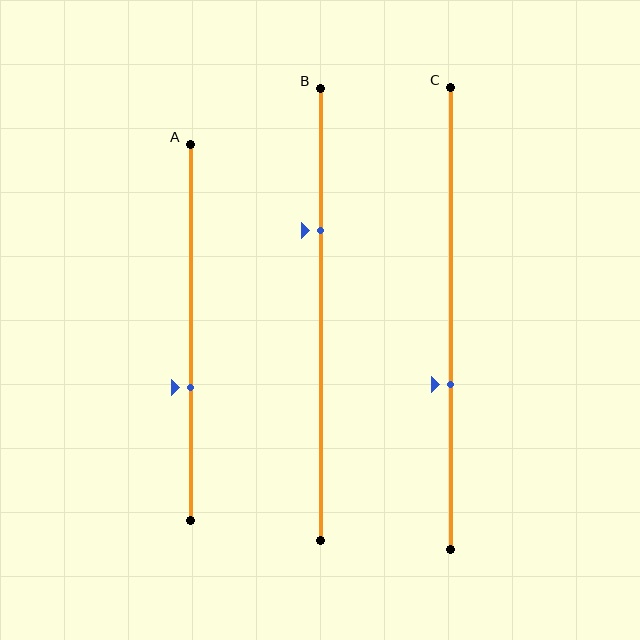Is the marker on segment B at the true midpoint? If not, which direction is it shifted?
No, the marker on segment B is shifted upward by about 18% of the segment length.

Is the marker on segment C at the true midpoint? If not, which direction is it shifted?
No, the marker on segment C is shifted downward by about 14% of the segment length.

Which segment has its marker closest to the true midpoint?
Segment C has its marker closest to the true midpoint.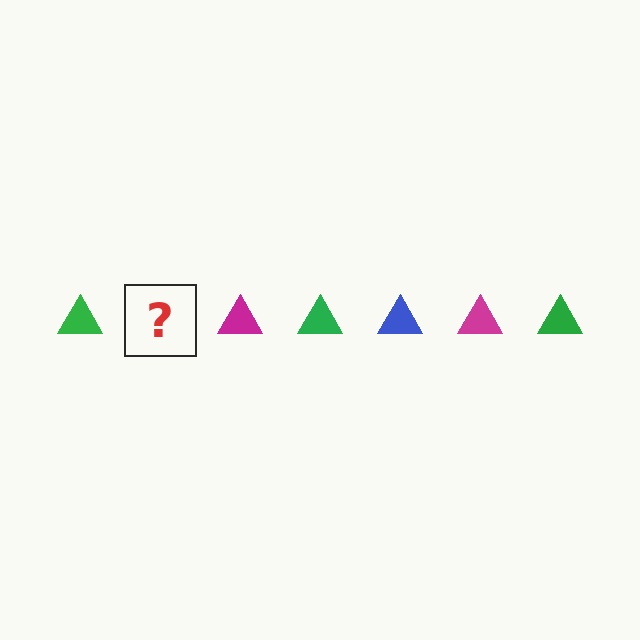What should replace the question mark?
The question mark should be replaced with a blue triangle.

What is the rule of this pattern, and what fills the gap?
The rule is that the pattern cycles through green, blue, magenta triangles. The gap should be filled with a blue triangle.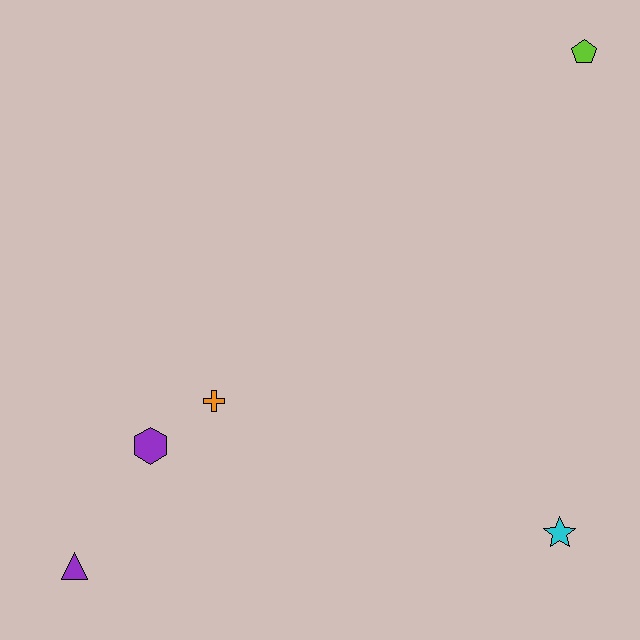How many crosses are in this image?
There is 1 cross.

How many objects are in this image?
There are 5 objects.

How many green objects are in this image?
There are no green objects.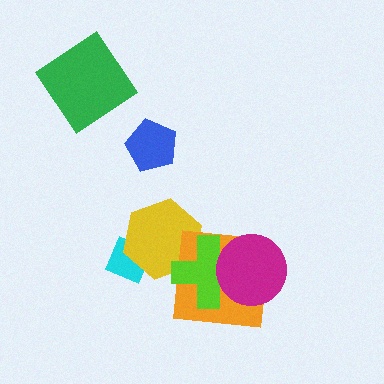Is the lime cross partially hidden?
Yes, it is partially covered by another shape.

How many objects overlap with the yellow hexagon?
3 objects overlap with the yellow hexagon.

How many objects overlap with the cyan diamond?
1 object overlaps with the cyan diamond.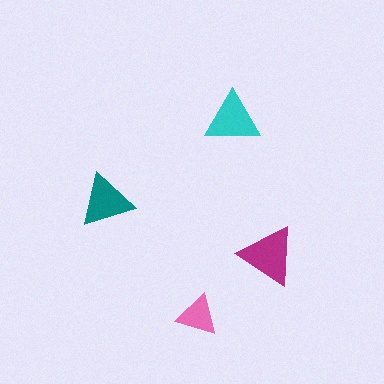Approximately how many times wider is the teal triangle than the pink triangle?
About 1.5 times wider.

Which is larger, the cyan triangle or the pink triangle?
The cyan one.